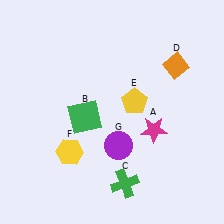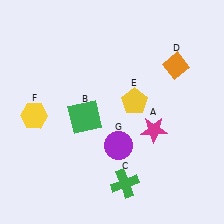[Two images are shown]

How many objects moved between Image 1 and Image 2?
1 object moved between the two images.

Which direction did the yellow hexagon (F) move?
The yellow hexagon (F) moved up.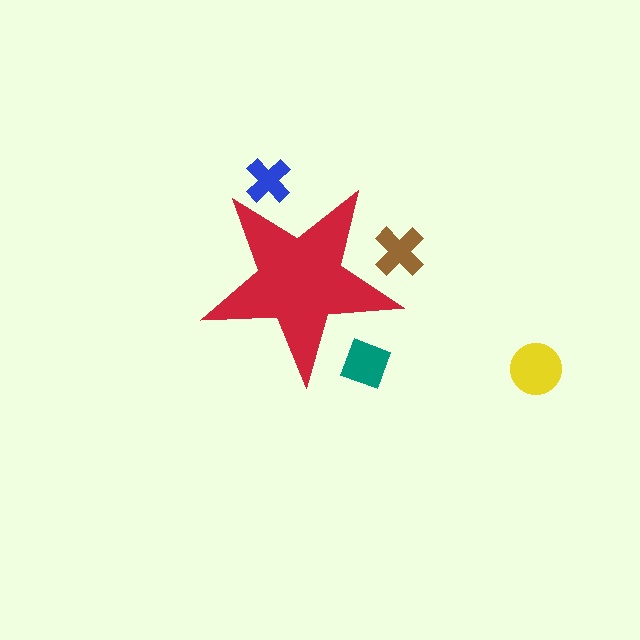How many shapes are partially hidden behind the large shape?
3 shapes are partially hidden.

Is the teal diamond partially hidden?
Yes, the teal diamond is partially hidden behind the red star.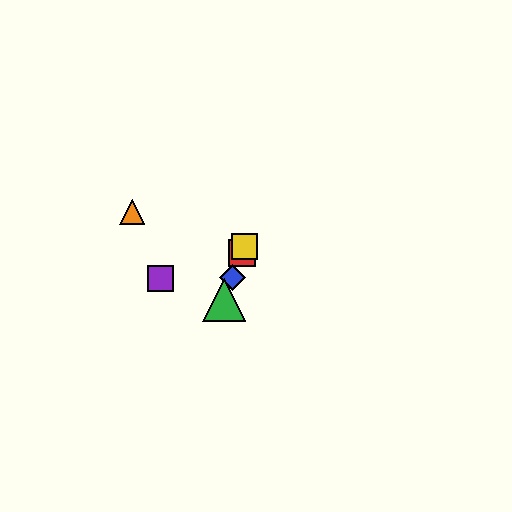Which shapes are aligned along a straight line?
The red square, the blue diamond, the green triangle, the yellow square are aligned along a straight line.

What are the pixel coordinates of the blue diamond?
The blue diamond is at (233, 277).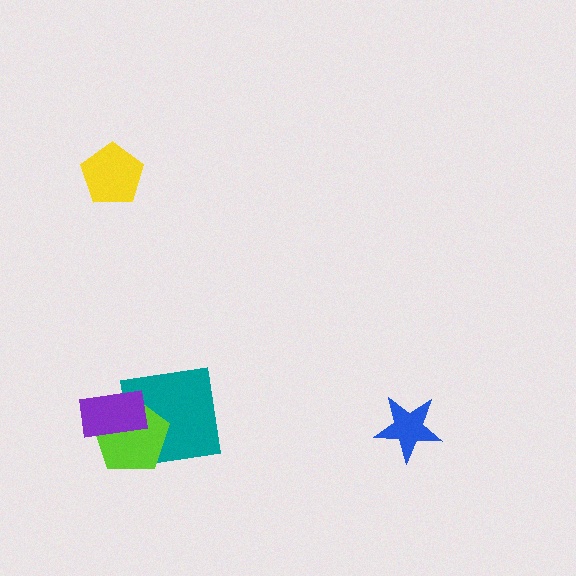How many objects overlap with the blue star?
0 objects overlap with the blue star.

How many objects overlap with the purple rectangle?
2 objects overlap with the purple rectangle.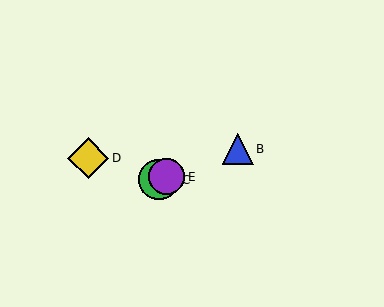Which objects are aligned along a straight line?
Objects A, B, C, E are aligned along a straight line.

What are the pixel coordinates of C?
Object C is at (159, 180).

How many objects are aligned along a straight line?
4 objects (A, B, C, E) are aligned along a straight line.